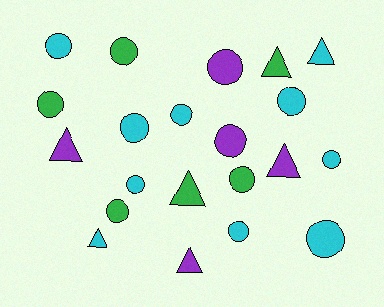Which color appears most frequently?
Cyan, with 10 objects.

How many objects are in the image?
There are 21 objects.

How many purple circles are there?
There are 2 purple circles.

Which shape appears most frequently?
Circle, with 14 objects.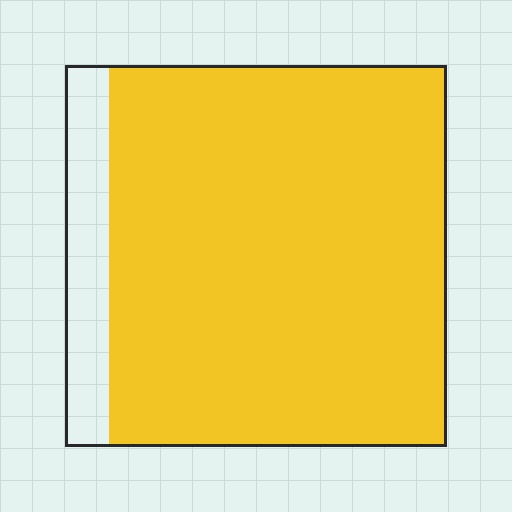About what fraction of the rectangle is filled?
About seven eighths (7/8).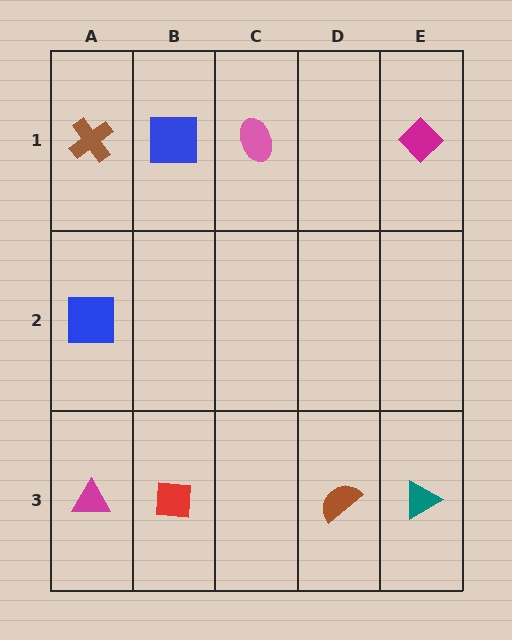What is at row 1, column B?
A blue square.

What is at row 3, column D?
A brown semicircle.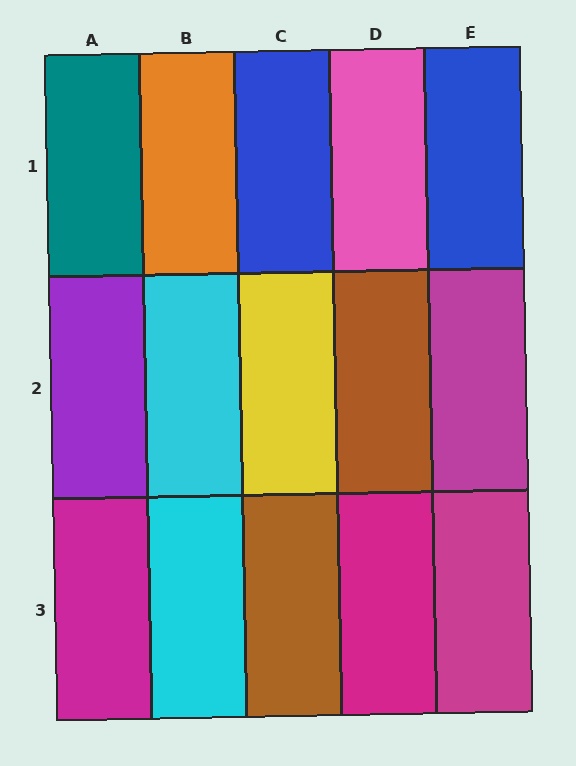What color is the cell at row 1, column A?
Teal.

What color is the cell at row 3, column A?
Magenta.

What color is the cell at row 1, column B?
Orange.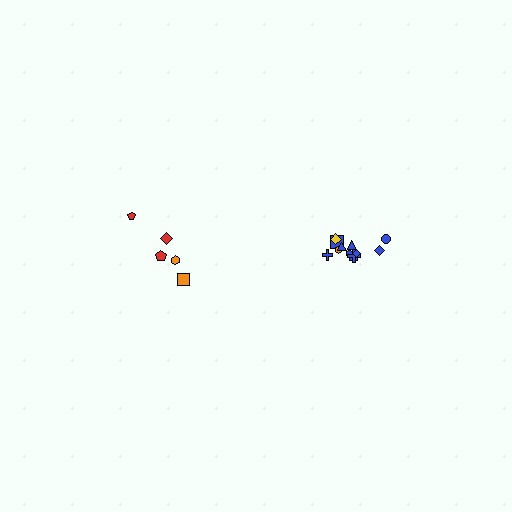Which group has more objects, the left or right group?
The right group.